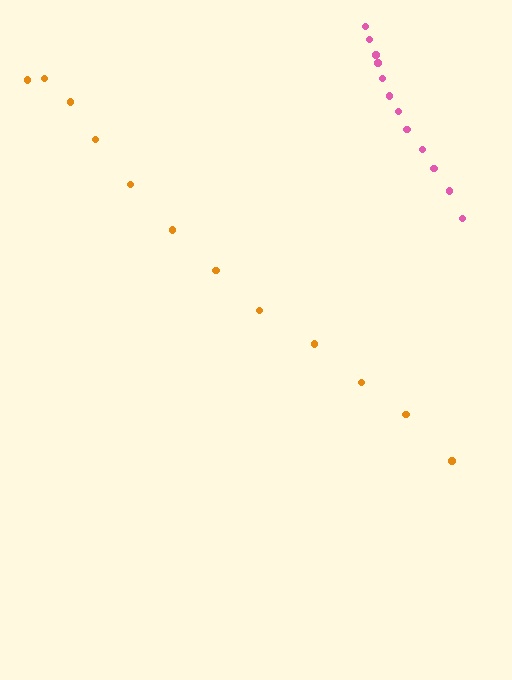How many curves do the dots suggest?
There are 2 distinct paths.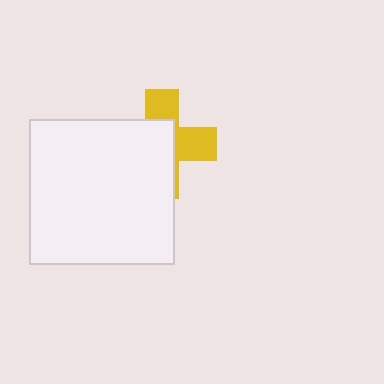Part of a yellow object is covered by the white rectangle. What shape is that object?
It is a cross.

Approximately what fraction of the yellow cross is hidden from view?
Roughly 58% of the yellow cross is hidden behind the white rectangle.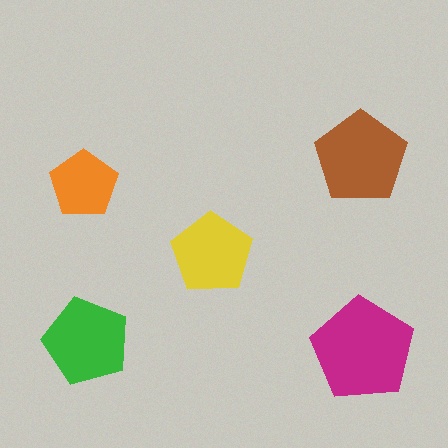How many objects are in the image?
There are 5 objects in the image.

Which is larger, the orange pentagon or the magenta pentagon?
The magenta one.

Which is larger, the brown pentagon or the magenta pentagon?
The magenta one.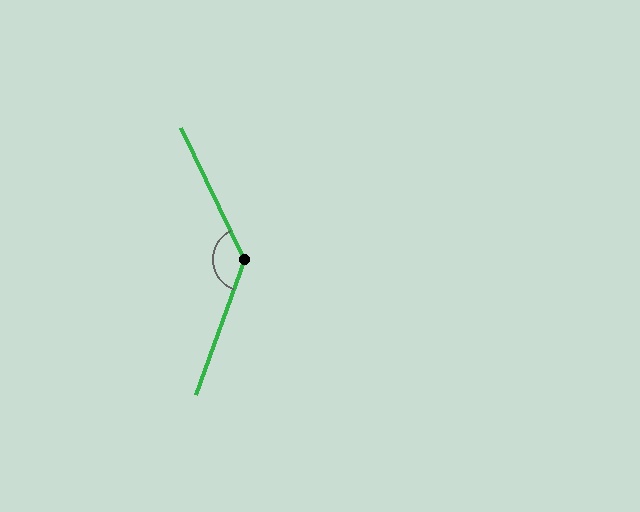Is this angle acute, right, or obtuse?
It is obtuse.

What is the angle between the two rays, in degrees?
Approximately 135 degrees.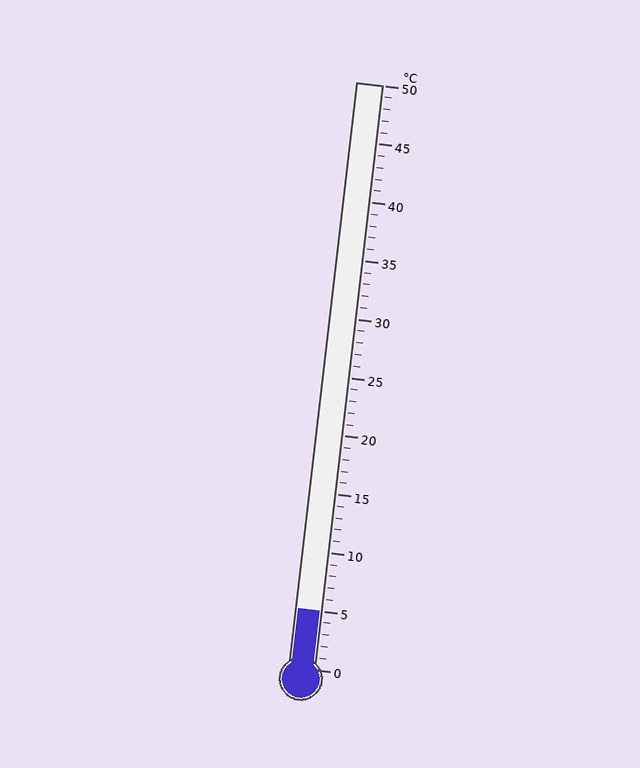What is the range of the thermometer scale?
The thermometer scale ranges from 0°C to 50°C.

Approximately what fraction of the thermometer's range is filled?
The thermometer is filled to approximately 10% of its range.